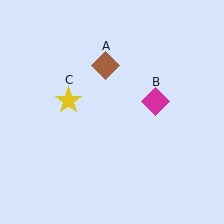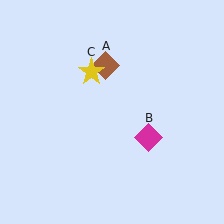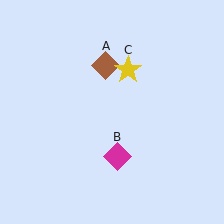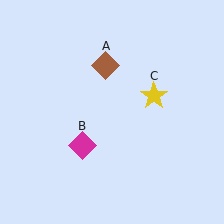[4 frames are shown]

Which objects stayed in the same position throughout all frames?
Brown diamond (object A) remained stationary.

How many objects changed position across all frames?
2 objects changed position: magenta diamond (object B), yellow star (object C).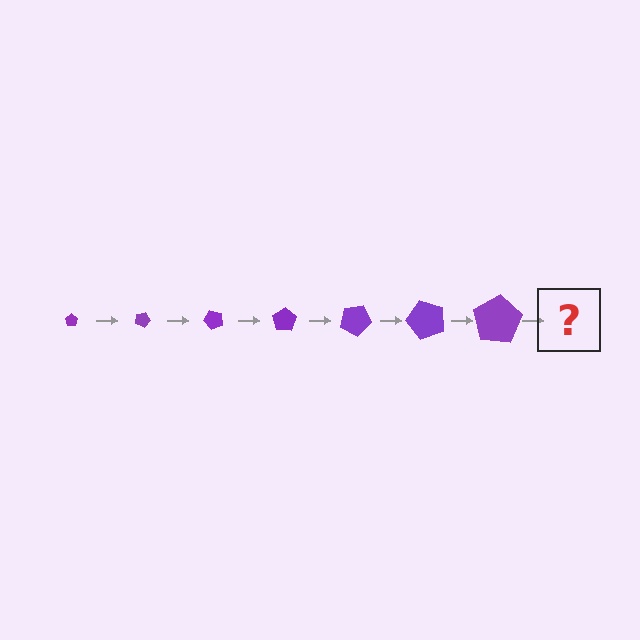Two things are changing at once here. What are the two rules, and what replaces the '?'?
The two rules are that the pentagon grows larger each step and it rotates 25 degrees each step. The '?' should be a pentagon, larger than the previous one and rotated 175 degrees from the start.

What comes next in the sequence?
The next element should be a pentagon, larger than the previous one and rotated 175 degrees from the start.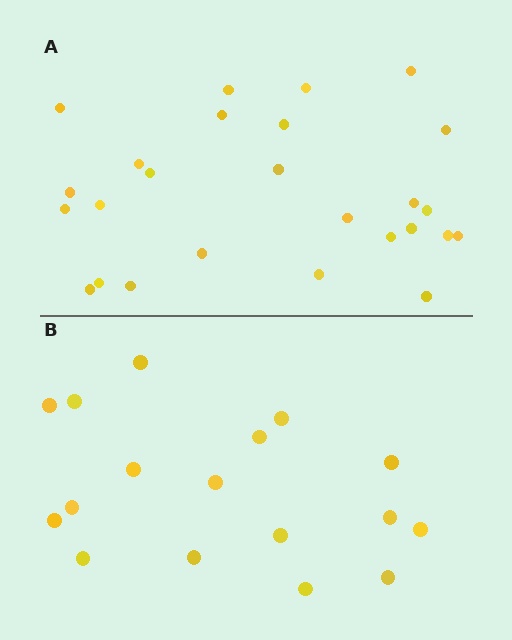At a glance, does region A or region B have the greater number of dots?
Region A (the top region) has more dots.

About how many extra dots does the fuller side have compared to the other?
Region A has roughly 8 or so more dots than region B.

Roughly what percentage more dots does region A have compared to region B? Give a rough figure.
About 55% more.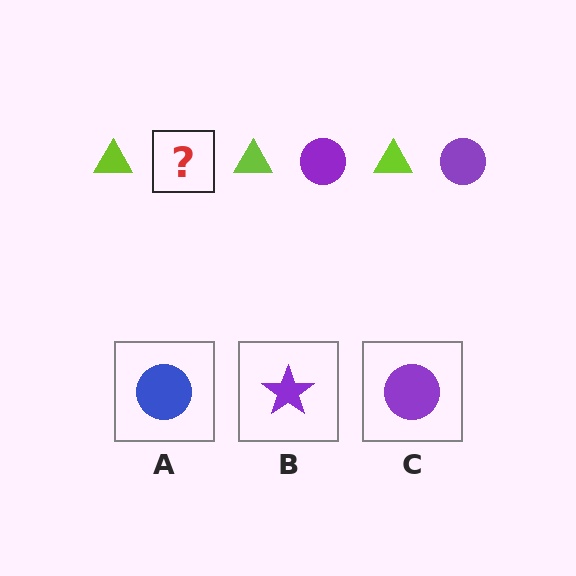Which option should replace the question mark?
Option C.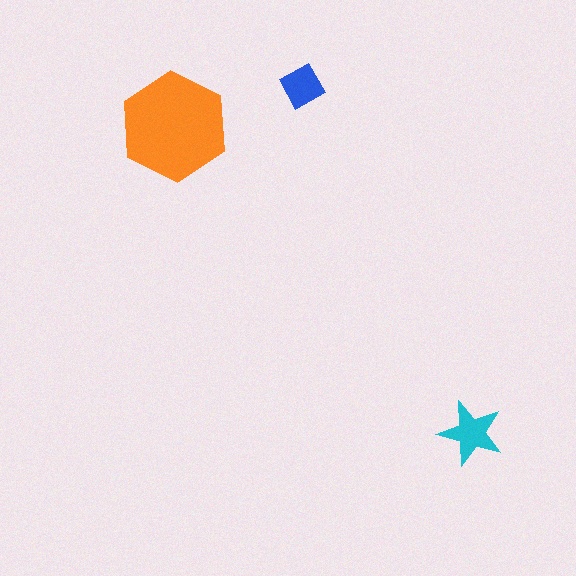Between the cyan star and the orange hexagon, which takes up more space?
The orange hexagon.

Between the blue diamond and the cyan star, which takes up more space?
The cyan star.